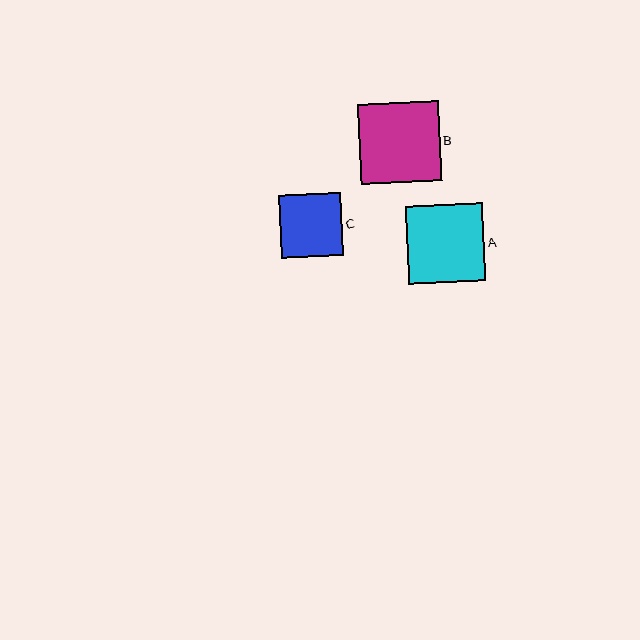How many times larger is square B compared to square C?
Square B is approximately 1.3 times the size of square C.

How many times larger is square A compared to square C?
Square A is approximately 1.2 times the size of square C.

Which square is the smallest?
Square C is the smallest with a size of approximately 62 pixels.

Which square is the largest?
Square B is the largest with a size of approximately 80 pixels.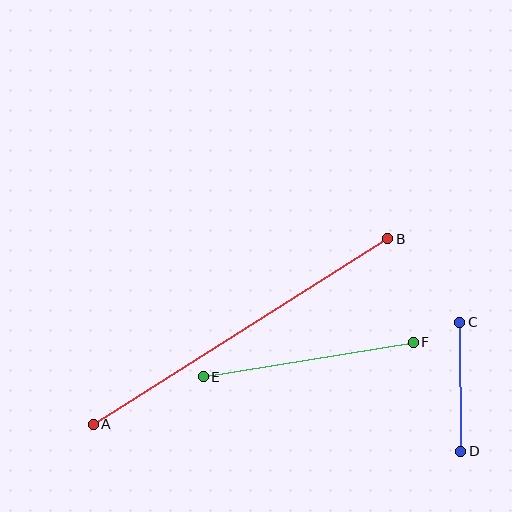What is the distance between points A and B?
The distance is approximately 348 pixels.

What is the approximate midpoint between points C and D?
The midpoint is at approximately (460, 387) pixels.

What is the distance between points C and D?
The distance is approximately 129 pixels.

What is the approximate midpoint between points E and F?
The midpoint is at approximately (308, 359) pixels.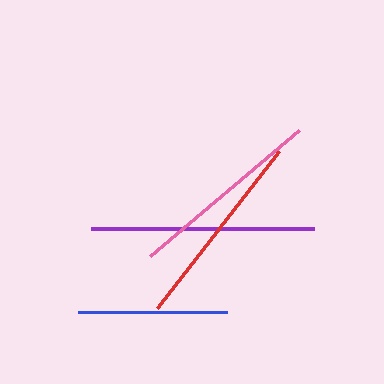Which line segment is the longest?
The purple line is the longest at approximately 222 pixels.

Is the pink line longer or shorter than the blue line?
The pink line is longer than the blue line.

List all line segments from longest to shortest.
From longest to shortest: purple, red, pink, blue.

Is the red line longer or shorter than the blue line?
The red line is longer than the blue line.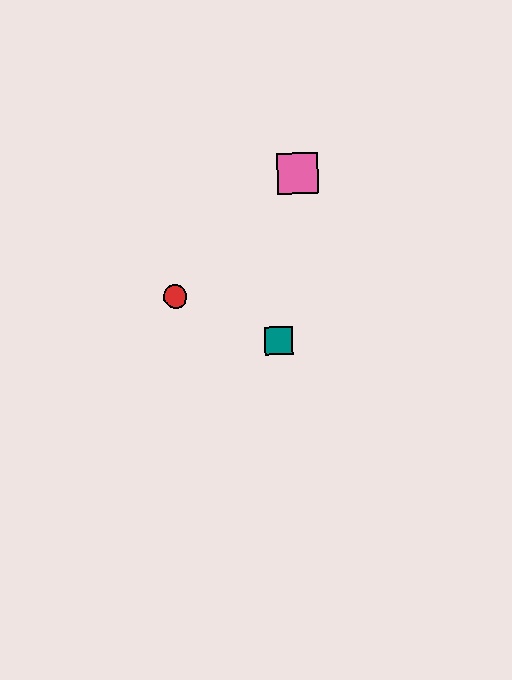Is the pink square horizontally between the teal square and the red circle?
No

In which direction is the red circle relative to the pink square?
The red circle is to the left of the pink square.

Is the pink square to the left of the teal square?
No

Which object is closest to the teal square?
The red circle is closest to the teal square.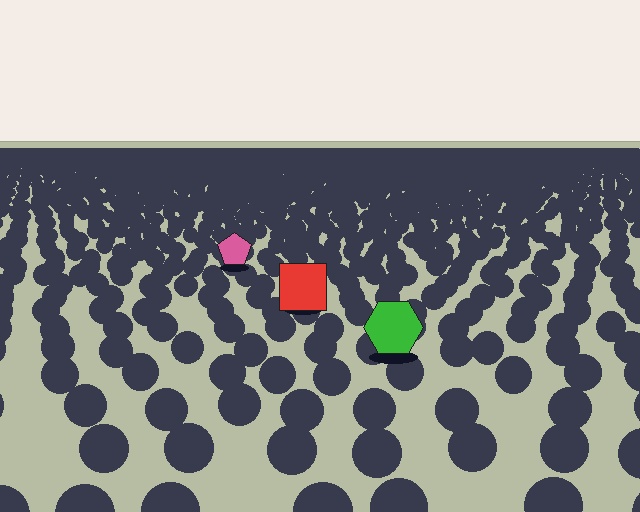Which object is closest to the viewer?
The green hexagon is closest. The texture marks near it are larger and more spread out.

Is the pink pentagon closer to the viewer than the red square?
No. The red square is closer — you can tell from the texture gradient: the ground texture is coarser near it.